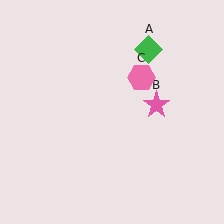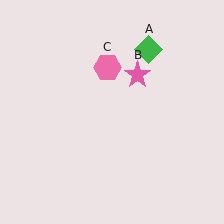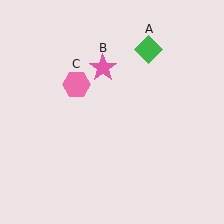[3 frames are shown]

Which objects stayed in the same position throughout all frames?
Green diamond (object A) remained stationary.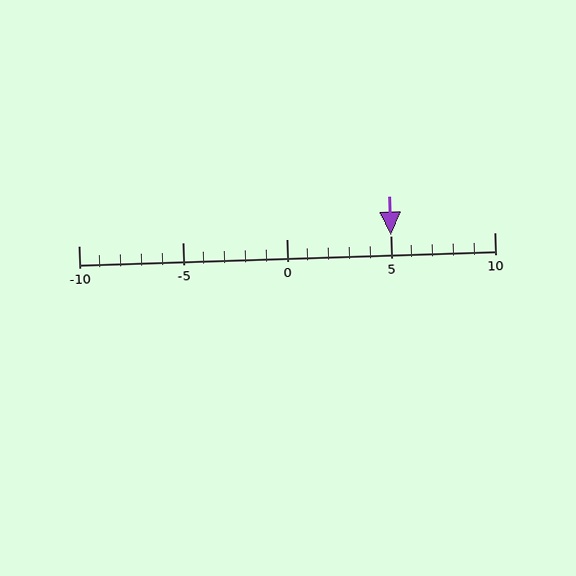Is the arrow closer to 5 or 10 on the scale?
The arrow is closer to 5.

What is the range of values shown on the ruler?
The ruler shows values from -10 to 10.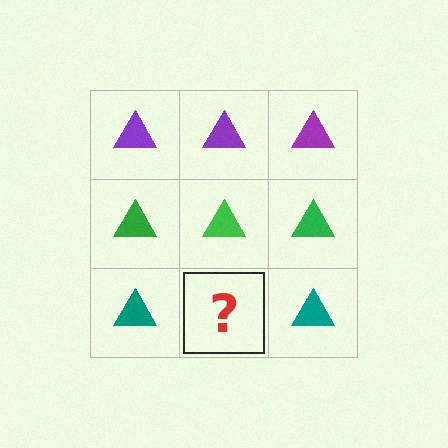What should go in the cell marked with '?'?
The missing cell should contain a teal triangle.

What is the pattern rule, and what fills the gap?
The rule is that each row has a consistent color. The gap should be filled with a teal triangle.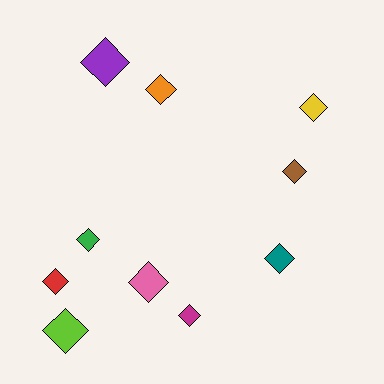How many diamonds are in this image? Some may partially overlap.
There are 10 diamonds.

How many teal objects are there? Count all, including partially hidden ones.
There is 1 teal object.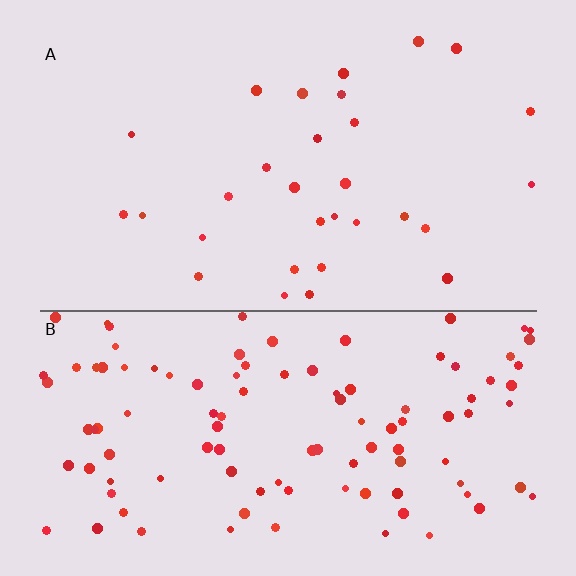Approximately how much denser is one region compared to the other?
Approximately 3.6× — region B over region A.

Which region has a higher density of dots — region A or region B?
B (the bottom).